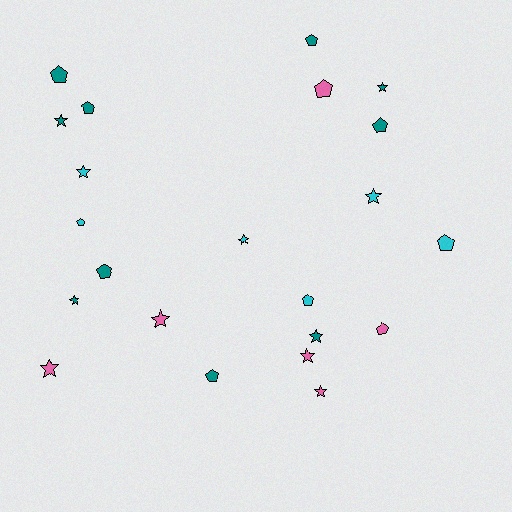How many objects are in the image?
There are 22 objects.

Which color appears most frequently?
Teal, with 10 objects.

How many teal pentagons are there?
There are 6 teal pentagons.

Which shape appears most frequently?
Pentagon, with 11 objects.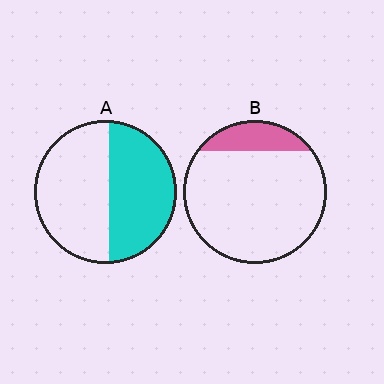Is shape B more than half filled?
No.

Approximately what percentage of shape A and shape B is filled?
A is approximately 45% and B is approximately 15%.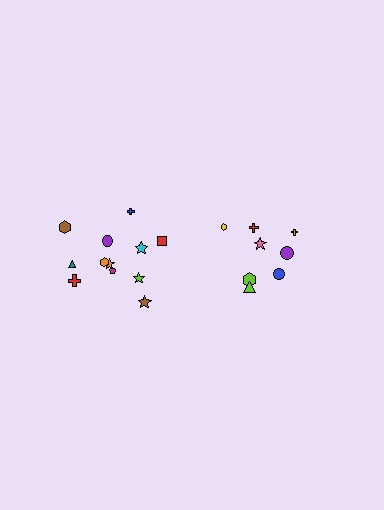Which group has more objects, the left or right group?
The left group.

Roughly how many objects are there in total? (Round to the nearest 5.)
Roughly 20 objects in total.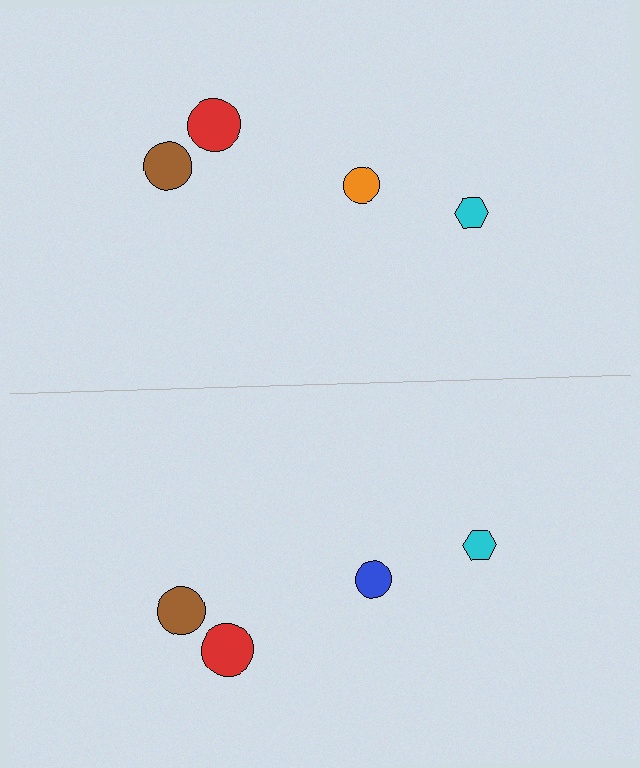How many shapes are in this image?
There are 8 shapes in this image.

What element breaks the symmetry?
The blue circle on the bottom side breaks the symmetry — its mirror counterpart is orange.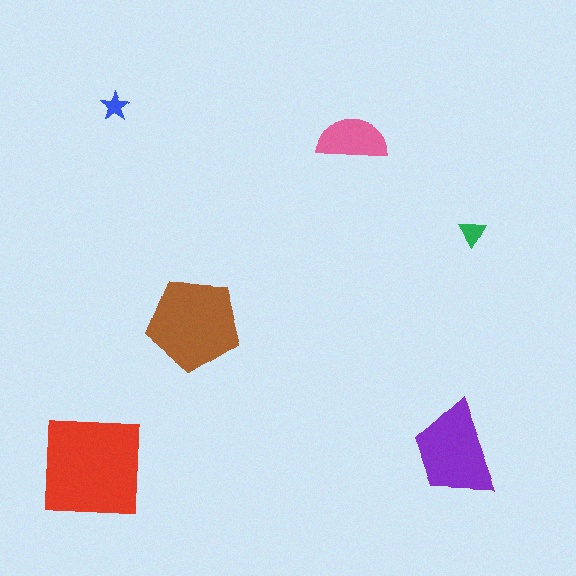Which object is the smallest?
The blue star.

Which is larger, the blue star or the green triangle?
The green triangle.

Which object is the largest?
The red square.